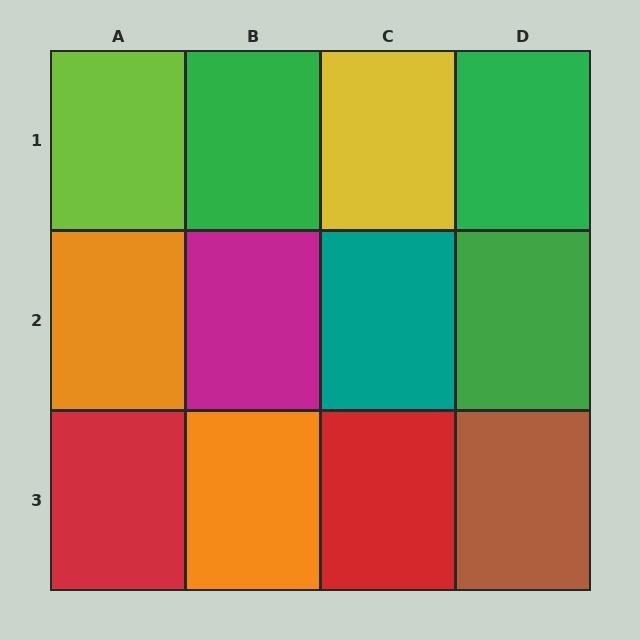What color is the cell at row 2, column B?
Magenta.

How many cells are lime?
1 cell is lime.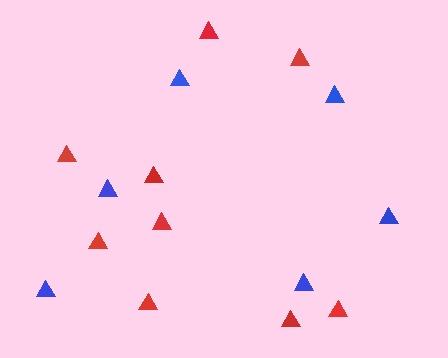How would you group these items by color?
There are 2 groups: one group of red triangles (9) and one group of blue triangles (6).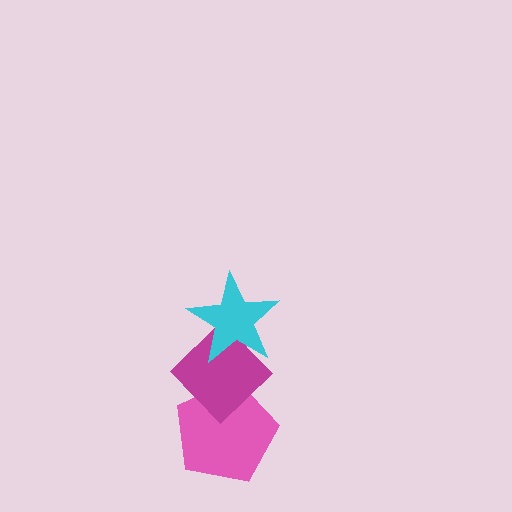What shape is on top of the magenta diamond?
The cyan star is on top of the magenta diamond.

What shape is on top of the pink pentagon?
The magenta diamond is on top of the pink pentagon.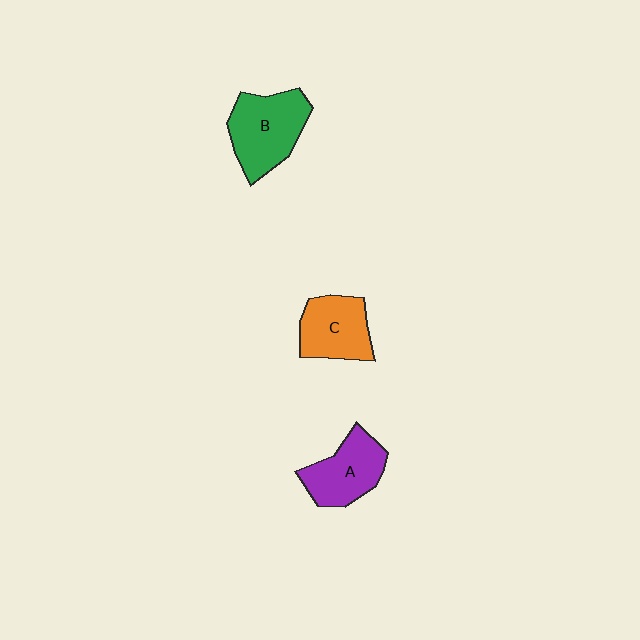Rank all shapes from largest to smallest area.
From largest to smallest: B (green), A (purple), C (orange).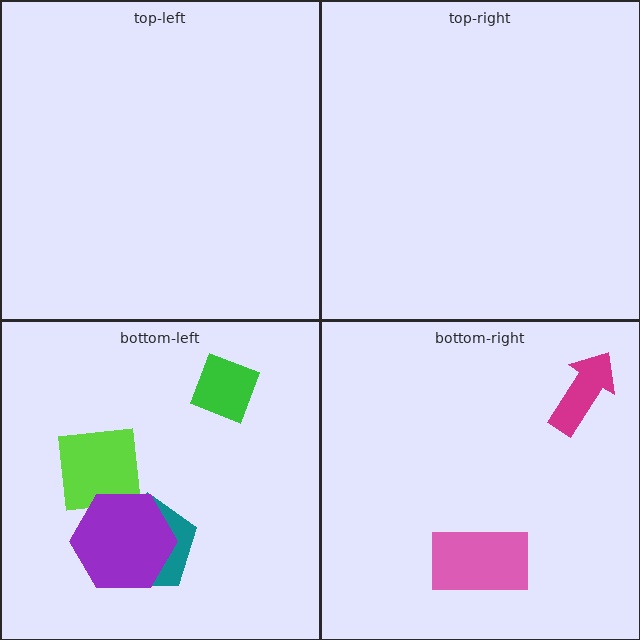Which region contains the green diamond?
The bottom-left region.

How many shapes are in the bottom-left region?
4.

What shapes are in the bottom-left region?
The green diamond, the lime square, the teal pentagon, the purple hexagon.